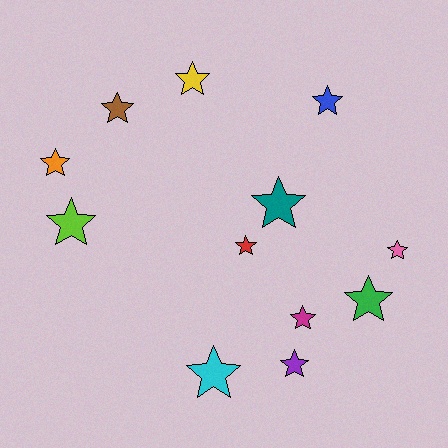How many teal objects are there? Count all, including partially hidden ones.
There is 1 teal object.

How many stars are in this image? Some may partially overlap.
There are 12 stars.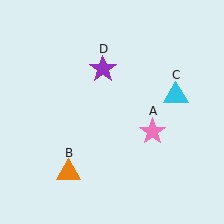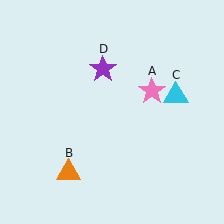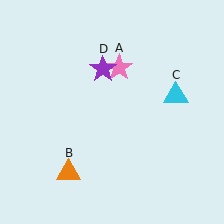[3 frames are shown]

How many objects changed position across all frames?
1 object changed position: pink star (object A).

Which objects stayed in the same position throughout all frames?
Orange triangle (object B) and cyan triangle (object C) and purple star (object D) remained stationary.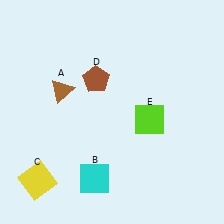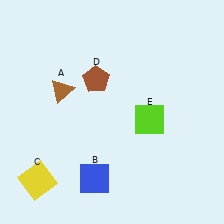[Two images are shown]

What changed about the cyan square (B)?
In Image 1, B is cyan. In Image 2, it changed to blue.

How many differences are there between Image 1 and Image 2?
There is 1 difference between the two images.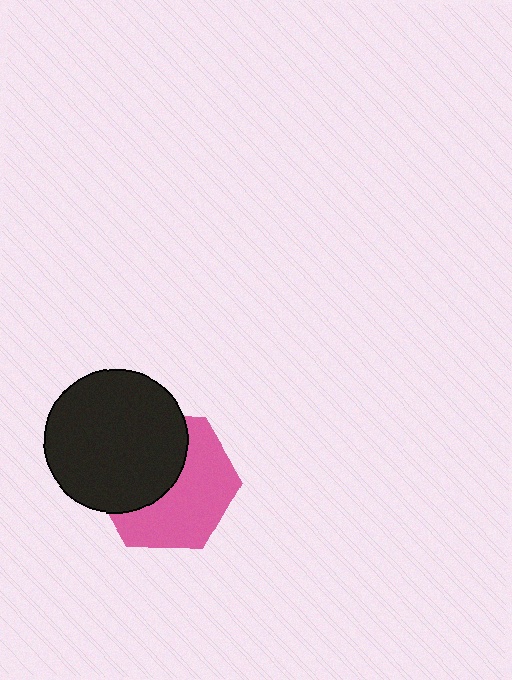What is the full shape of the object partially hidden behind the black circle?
The partially hidden object is a pink hexagon.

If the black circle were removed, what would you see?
You would see the complete pink hexagon.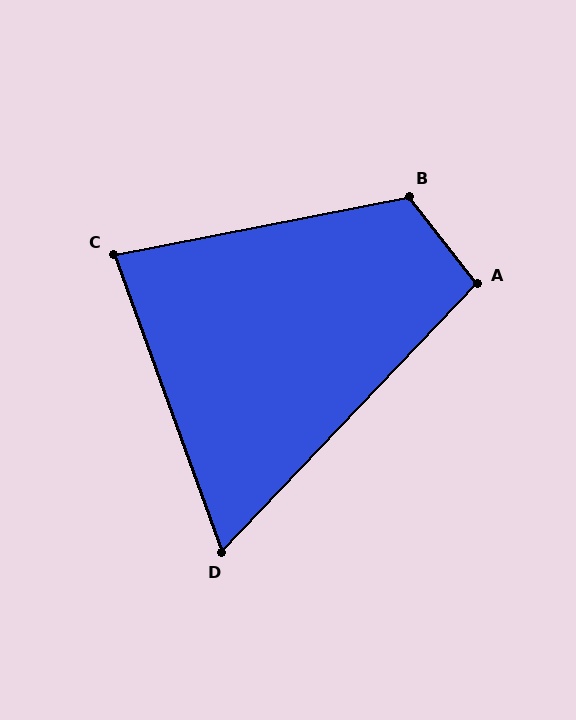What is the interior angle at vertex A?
Approximately 99 degrees (obtuse).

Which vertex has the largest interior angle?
B, at approximately 117 degrees.